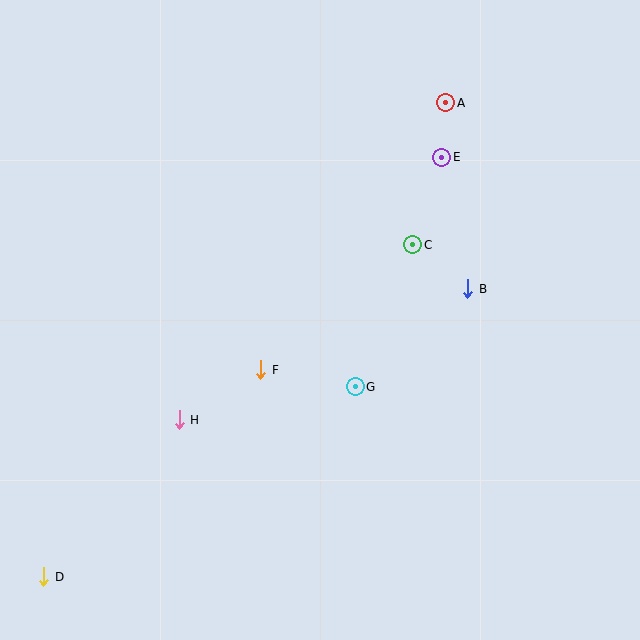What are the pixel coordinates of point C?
Point C is at (413, 245).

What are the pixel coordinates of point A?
Point A is at (446, 103).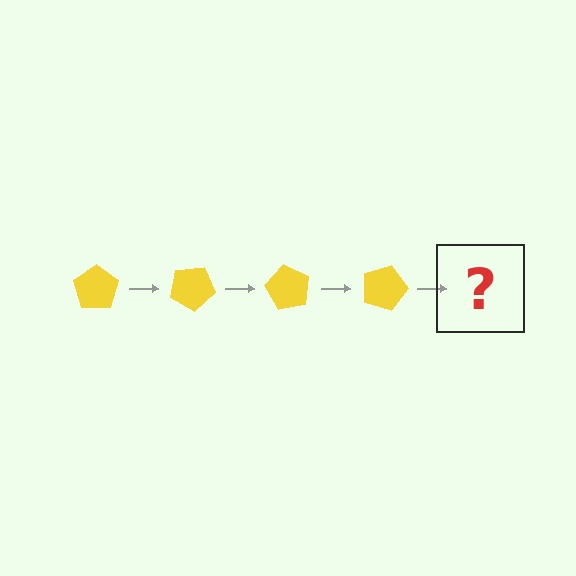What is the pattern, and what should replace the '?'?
The pattern is that the pentagon rotates 30 degrees each step. The '?' should be a yellow pentagon rotated 120 degrees.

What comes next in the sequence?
The next element should be a yellow pentagon rotated 120 degrees.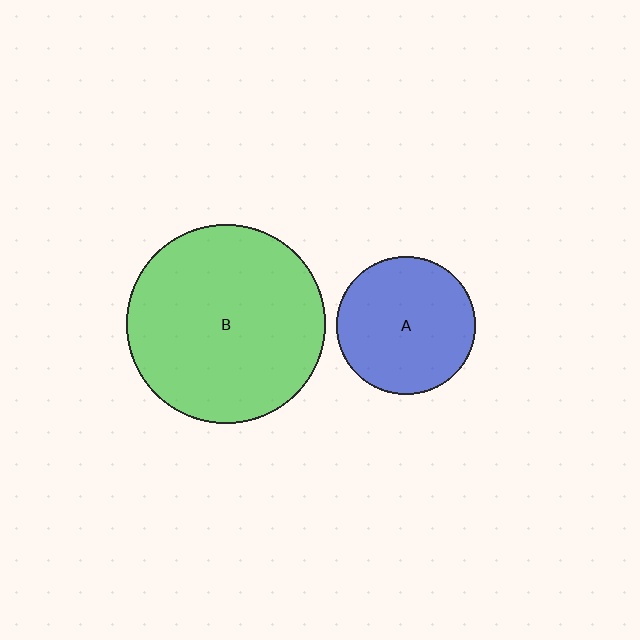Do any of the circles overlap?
No, none of the circles overlap.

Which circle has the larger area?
Circle B (green).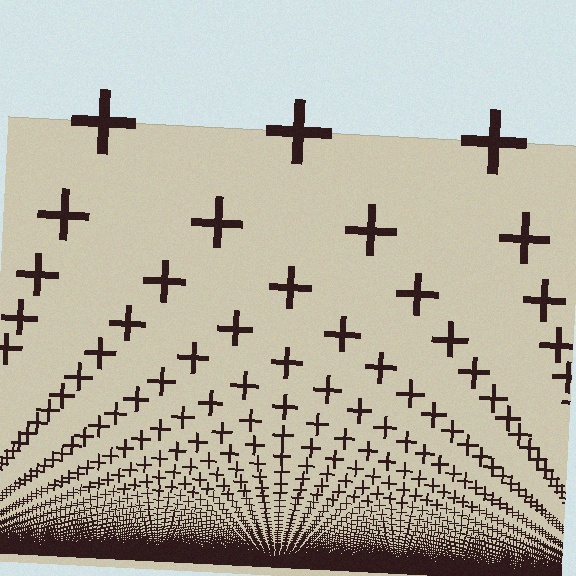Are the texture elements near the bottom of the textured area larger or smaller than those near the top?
Smaller. The gradient is inverted — elements near the bottom are smaller and denser.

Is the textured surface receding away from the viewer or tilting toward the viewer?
The surface appears to tilt toward the viewer. Texture elements get larger and sparser toward the top.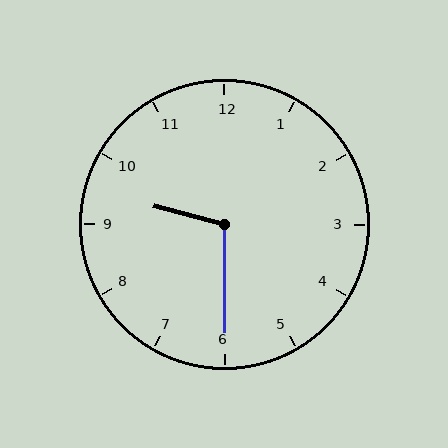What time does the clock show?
9:30.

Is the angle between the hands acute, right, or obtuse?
It is obtuse.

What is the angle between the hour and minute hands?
Approximately 105 degrees.